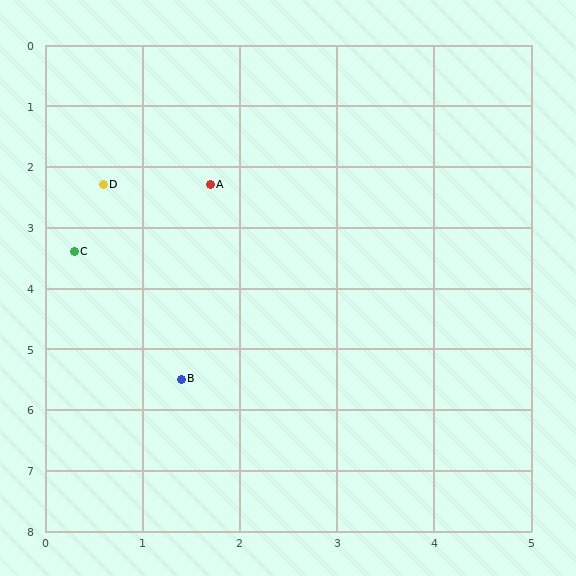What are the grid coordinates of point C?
Point C is at approximately (0.3, 3.4).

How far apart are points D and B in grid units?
Points D and B are about 3.3 grid units apart.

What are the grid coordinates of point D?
Point D is at approximately (0.6, 2.3).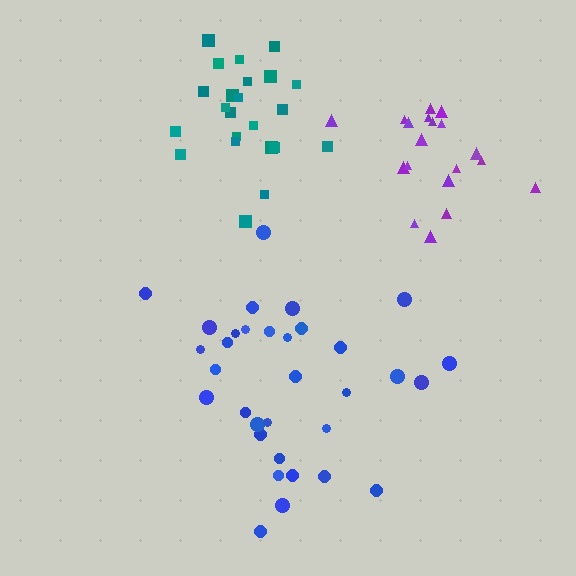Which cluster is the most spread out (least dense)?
Blue.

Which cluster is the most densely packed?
Teal.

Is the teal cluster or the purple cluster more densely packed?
Teal.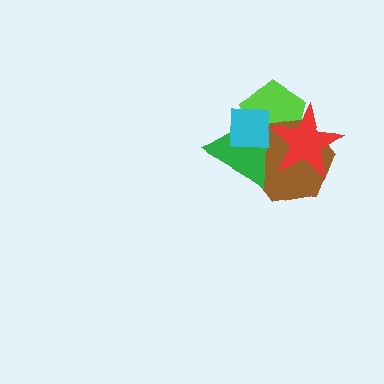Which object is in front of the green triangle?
The cyan square is in front of the green triangle.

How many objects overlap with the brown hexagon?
4 objects overlap with the brown hexagon.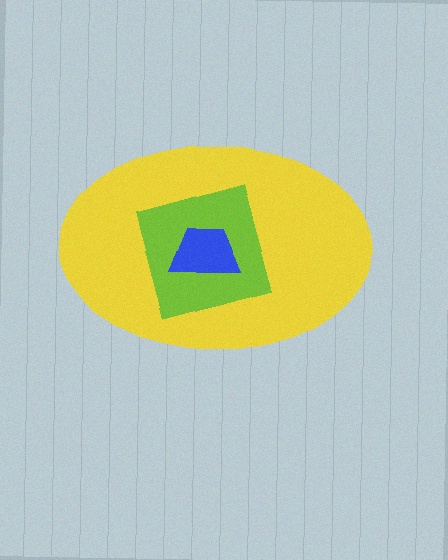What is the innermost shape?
The blue trapezoid.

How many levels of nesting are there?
3.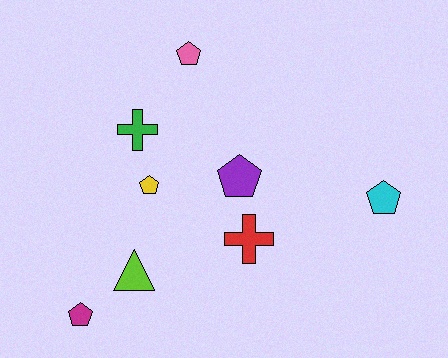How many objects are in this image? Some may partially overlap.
There are 8 objects.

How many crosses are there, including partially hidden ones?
There are 2 crosses.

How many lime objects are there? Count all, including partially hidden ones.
There is 1 lime object.